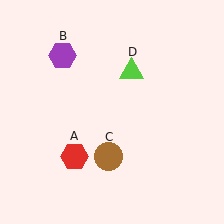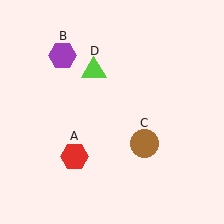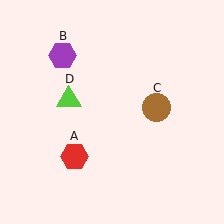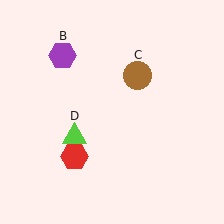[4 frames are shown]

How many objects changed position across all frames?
2 objects changed position: brown circle (object C), lime triangle (object D).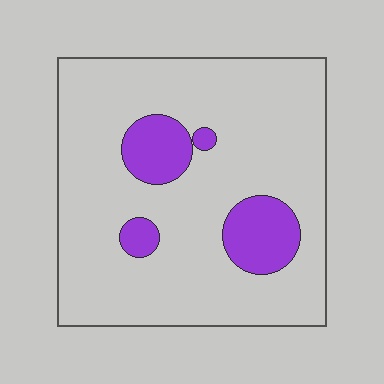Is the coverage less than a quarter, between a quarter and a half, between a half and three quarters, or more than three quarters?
Less than a quarter.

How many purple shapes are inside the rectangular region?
4.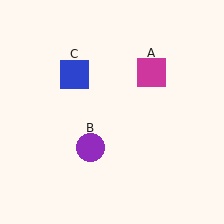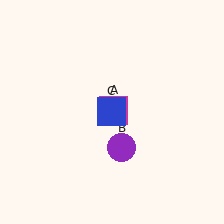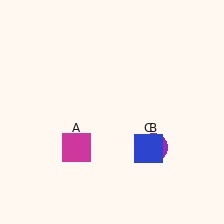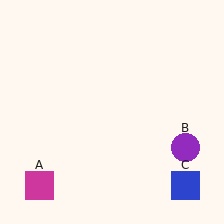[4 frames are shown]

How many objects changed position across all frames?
3 objects changed position: magenta square (object A), purple circle (object B), blue square (object C).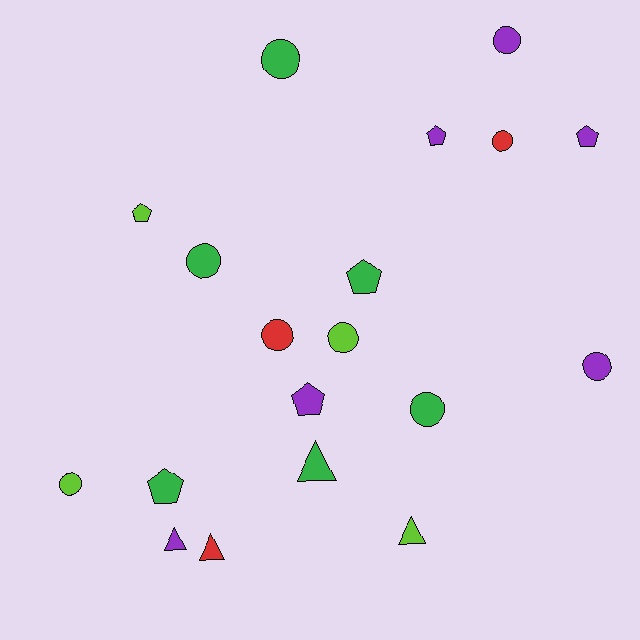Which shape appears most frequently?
Circle, with 9 objects.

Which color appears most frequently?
Green, with 6 objects.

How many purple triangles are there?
There is 1 purple triangle.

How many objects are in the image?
There are 19 objects.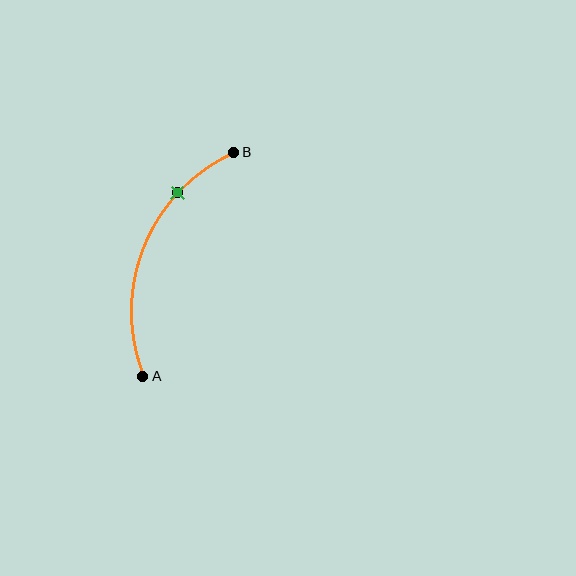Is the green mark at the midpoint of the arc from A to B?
No. The green mark lies on the arc but is closer to endpoint B. The arc midpoint would be at the point on the curve equidistant along the arc from both A and B.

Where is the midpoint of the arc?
The arc midpoint is the point on the curve farthest from the straight line joining A and B. It sits to the left of that line.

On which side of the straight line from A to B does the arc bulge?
The arc bulges to the left of the straight line connecting A and B.